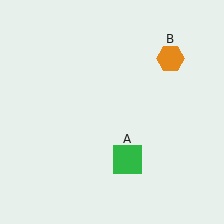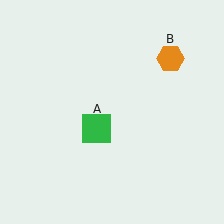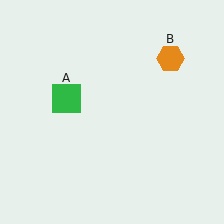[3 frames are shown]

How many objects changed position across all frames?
1 object changed position: green square (object A).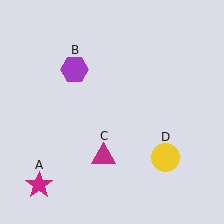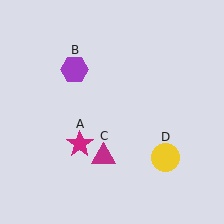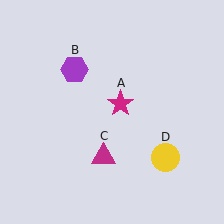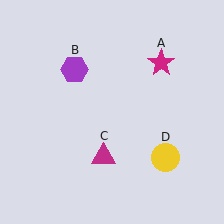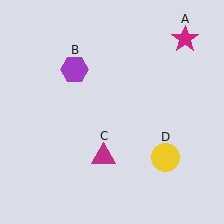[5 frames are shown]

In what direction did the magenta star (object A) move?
The magenta star (object A) moved up and to the right.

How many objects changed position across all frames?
1 object changed position: magenta star (object A).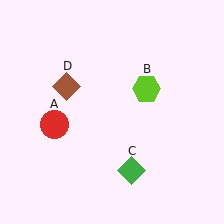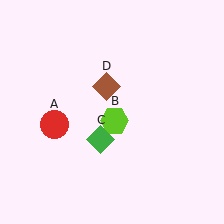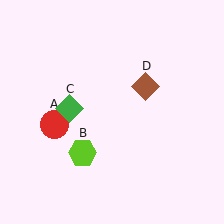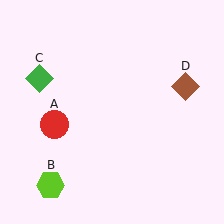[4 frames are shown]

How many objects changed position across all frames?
3 objects changed position: lime hexagon (object B), green diamond (object C), brown diamond (object D).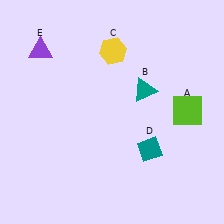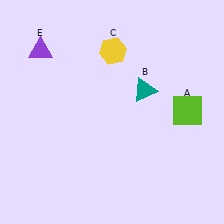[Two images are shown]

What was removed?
The teal diamond (D) was removed in Image 2.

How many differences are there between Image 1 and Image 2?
There is 1 difference between the two images.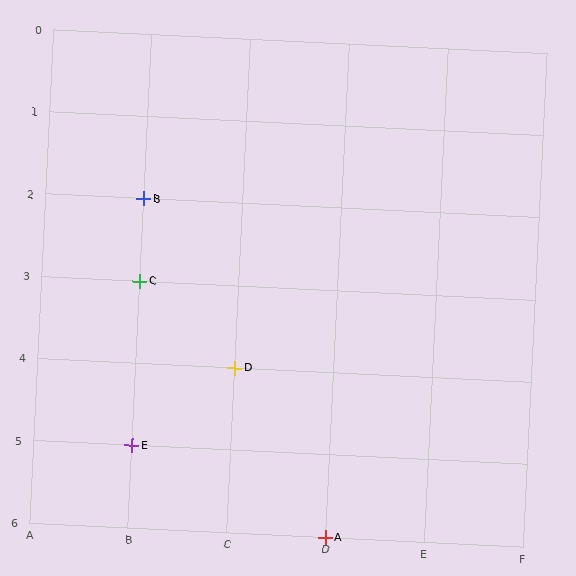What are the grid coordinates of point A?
Point A is at grid coordinates (D, 6).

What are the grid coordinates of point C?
Point C is at grid coordinates (B, 3).